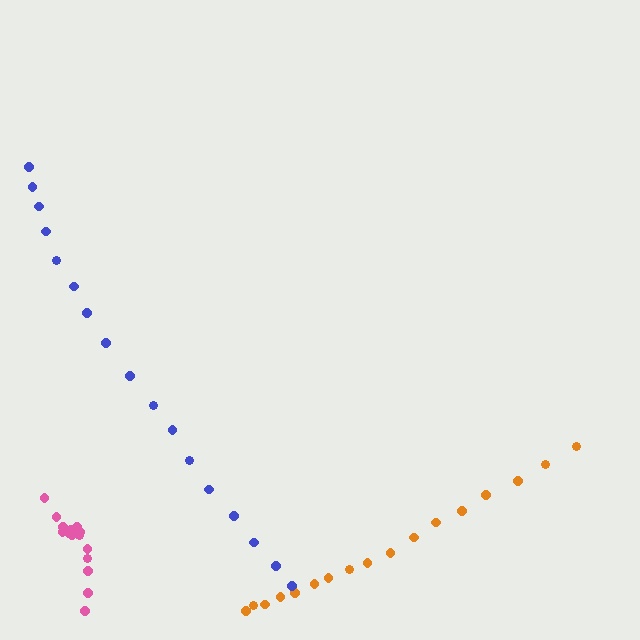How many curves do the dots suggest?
There are 3 distinct paths.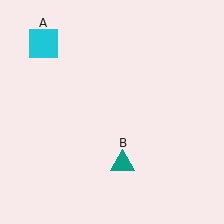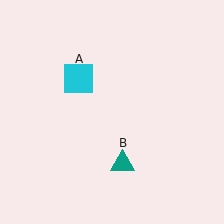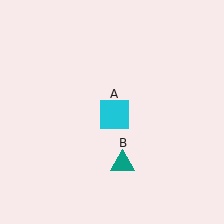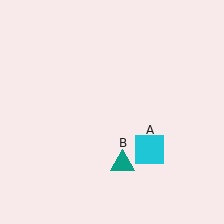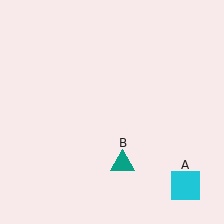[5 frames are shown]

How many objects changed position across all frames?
1 object changed position: cyan square (object A).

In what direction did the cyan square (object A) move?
The cyan square (object A) moved down and to the right.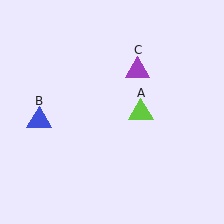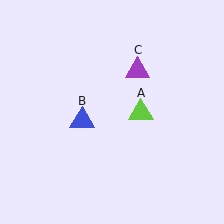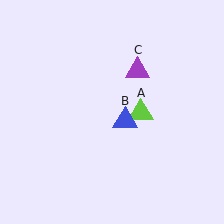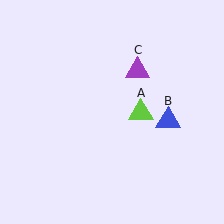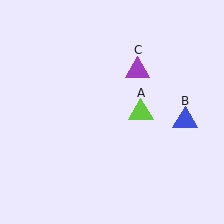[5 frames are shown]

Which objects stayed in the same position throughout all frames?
Lime triangle (object A) and purple triangle (object C) remained stationary.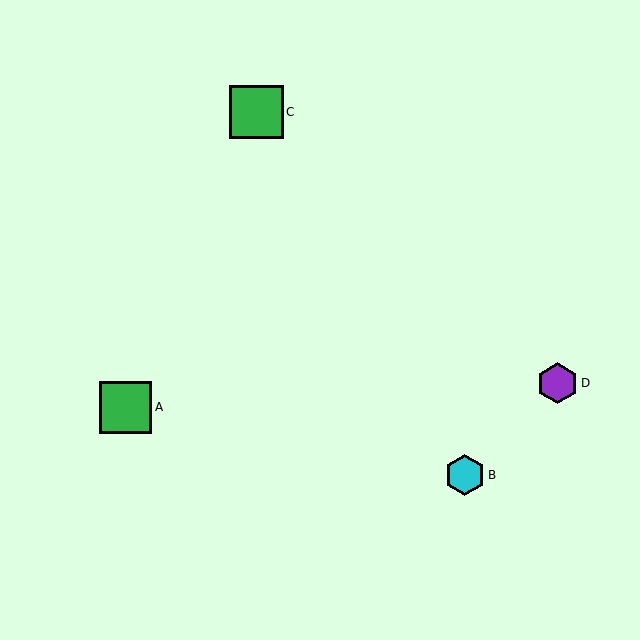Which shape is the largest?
The green square (labeled C) is the largest.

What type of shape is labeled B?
Shape B is a cyan hexagon.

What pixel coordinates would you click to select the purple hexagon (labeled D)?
Click at (558, 383) to select the purple hexagon D.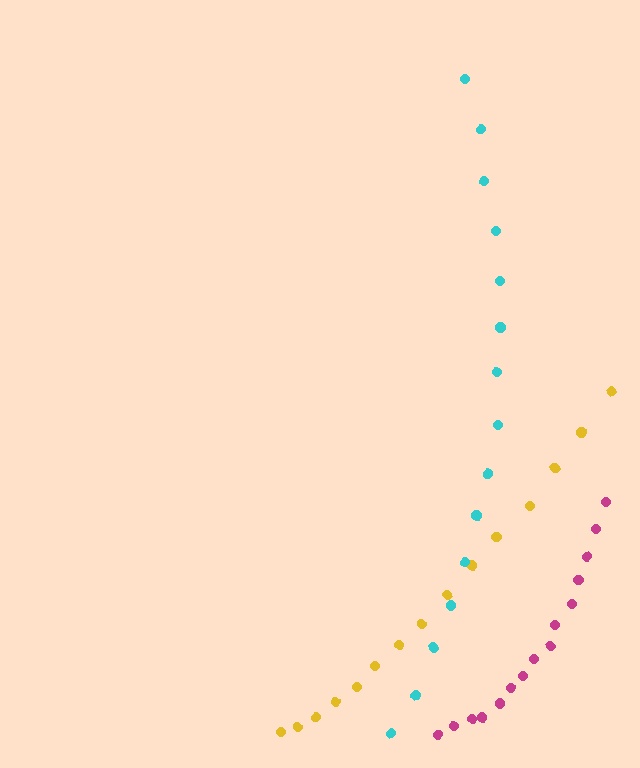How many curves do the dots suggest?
There are 3 distinct paths.